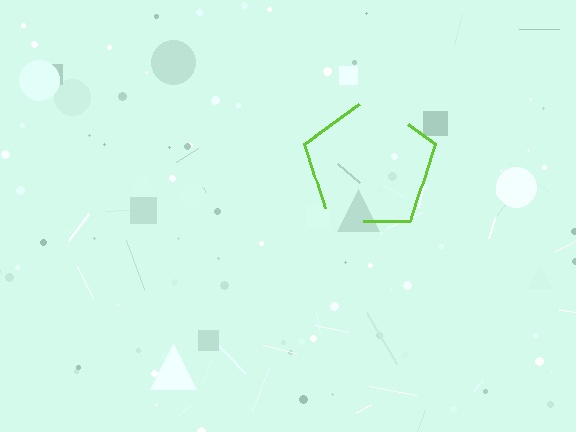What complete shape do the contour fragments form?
The contour fragments form a pentagon.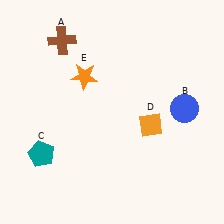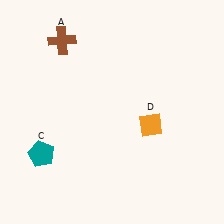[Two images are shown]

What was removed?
The blue circle (B), the orange star (E) were removed in Image 2.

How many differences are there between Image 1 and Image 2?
There are 2 differences between the two images.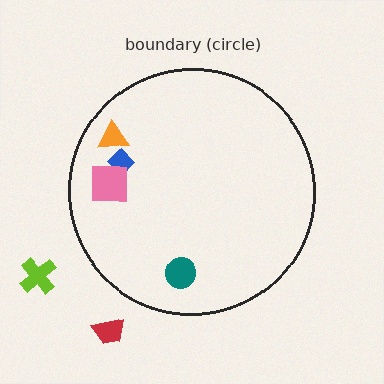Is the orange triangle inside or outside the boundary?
Inside.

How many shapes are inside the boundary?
4 inside, 2 outside.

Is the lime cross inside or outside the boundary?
Outside.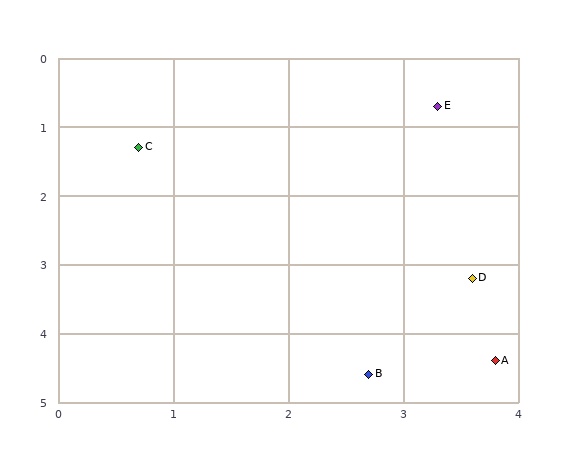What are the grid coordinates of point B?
Point B is at approximately (2.7, 4.6).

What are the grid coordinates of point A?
Point A is at approximately (3.8, 4.4).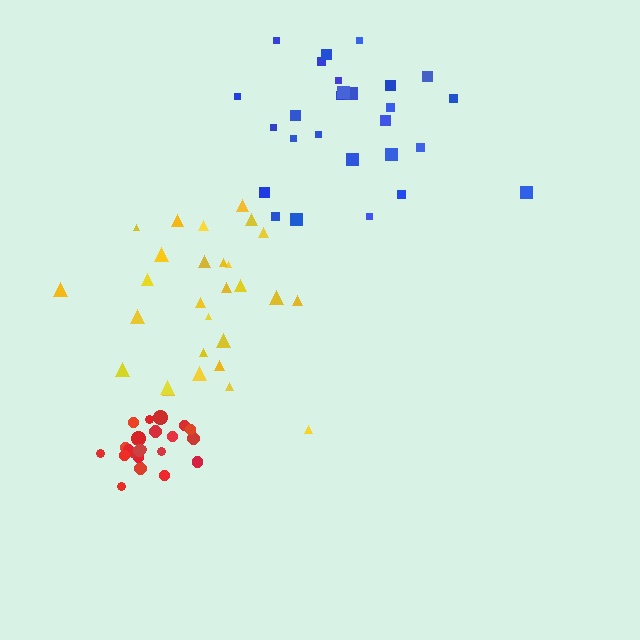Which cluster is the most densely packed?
Red.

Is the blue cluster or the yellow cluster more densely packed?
Yellow.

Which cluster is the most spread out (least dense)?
Blue.